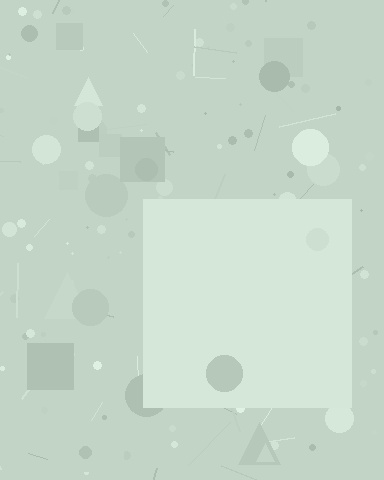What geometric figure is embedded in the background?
A square is embedded in the background.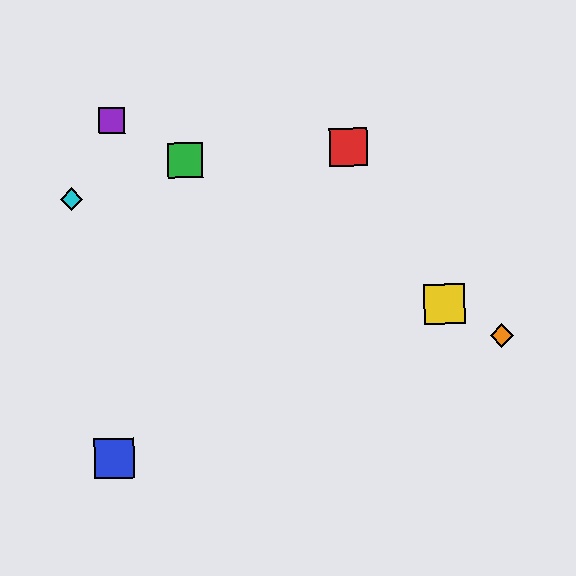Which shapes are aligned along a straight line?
The green square, the yellow square, the purple square, the orange diamond are aligned along a straight line.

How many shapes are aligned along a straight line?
4 shapes (the green square, the yellow square, the purple square, the orange diamond) are aligned along a straight line.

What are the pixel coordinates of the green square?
The green square is at (185, 161).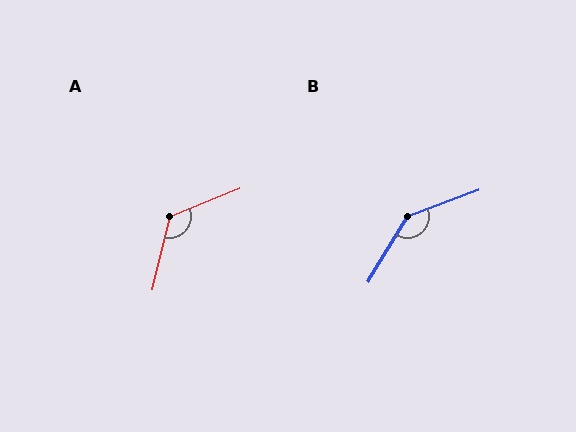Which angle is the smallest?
A, at approximately 126 degrees.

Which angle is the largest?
B, at approximately 141 degrees.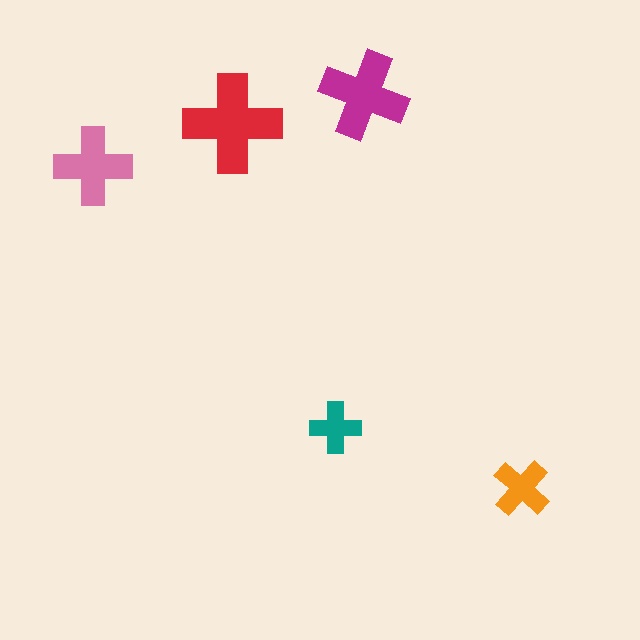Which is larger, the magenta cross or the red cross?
The red one.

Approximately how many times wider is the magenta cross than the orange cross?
About 1.5 times wider.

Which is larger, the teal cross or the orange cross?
The orange one.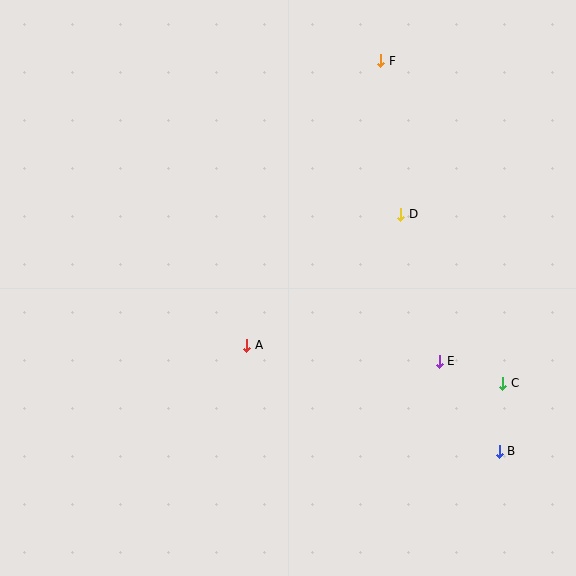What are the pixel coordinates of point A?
Point A is at (247, 345).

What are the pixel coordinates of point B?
Point B is at (499, 451).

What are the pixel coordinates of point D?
Point D is at (401, 214).